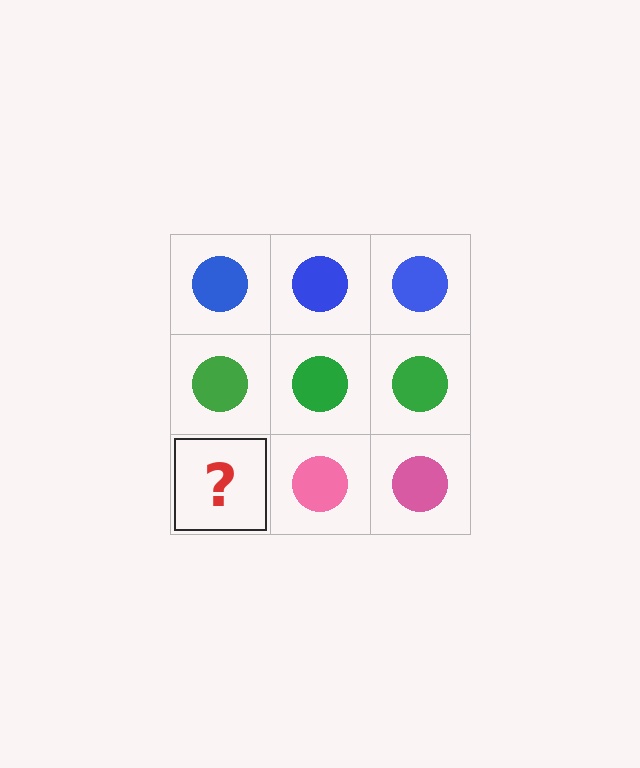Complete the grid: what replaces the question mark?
The question mark should be replaced with a pink circle.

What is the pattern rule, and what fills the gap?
The rule is that each row has a consistent color. The gap should be filled with a pink circle.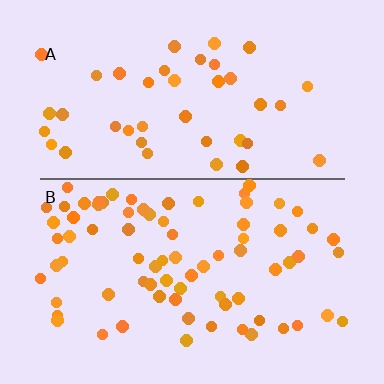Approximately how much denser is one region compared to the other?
Approximately 1.8× — region B over region A.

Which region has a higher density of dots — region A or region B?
B (the bottom).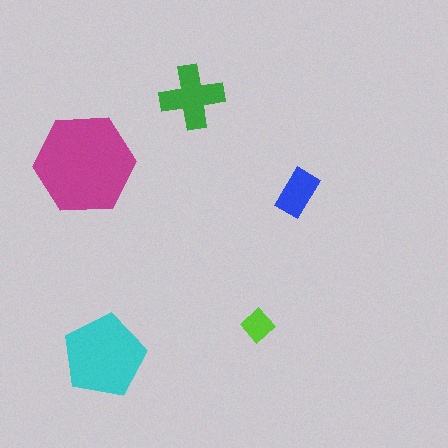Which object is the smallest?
The lime diamond.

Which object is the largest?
The magenta hexagon.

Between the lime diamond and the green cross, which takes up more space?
The green cross.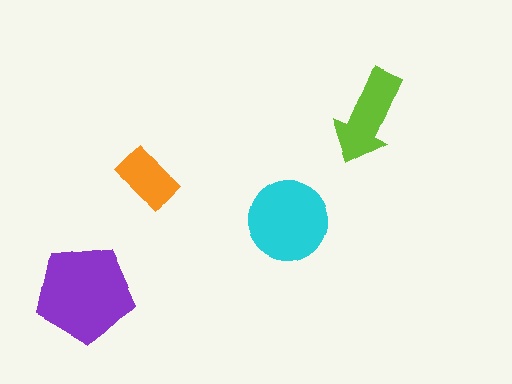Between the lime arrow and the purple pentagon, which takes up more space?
The purple pentagon.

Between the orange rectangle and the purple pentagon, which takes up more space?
The purple pentagon.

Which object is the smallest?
The orange rectangle.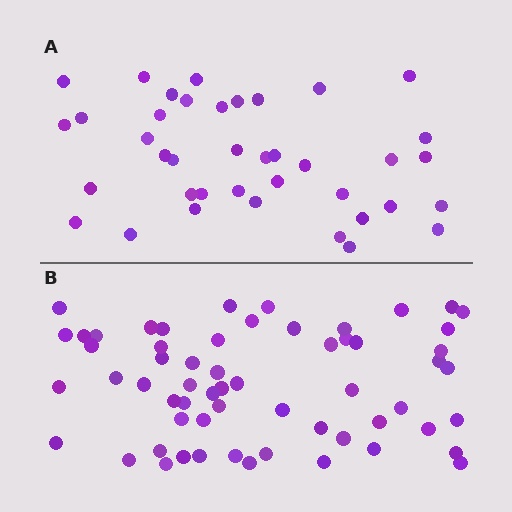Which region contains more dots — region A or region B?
Region B (the bottom region) has more dots.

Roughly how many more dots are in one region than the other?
Region B has approximately 20 more dots than region A.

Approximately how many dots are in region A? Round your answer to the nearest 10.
About 40 dots. (The exact count is 39, which rounds to 40.)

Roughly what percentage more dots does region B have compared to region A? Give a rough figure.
About 55% more.